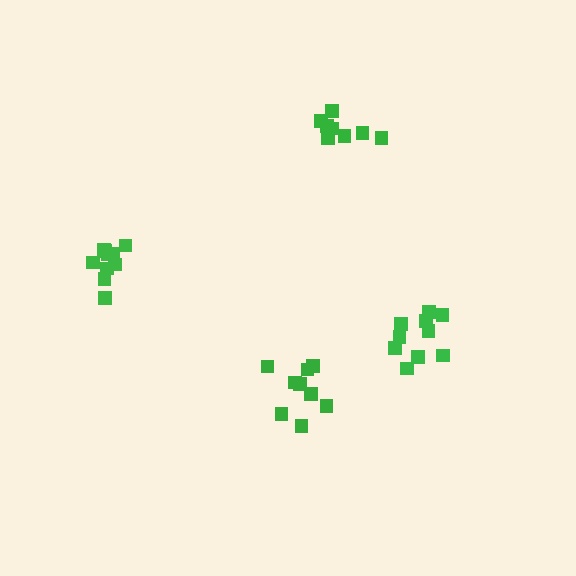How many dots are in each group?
Group 1: 10 dots, Group 2: 8 dots, Group 3: 9 dots, Group 4: 10 dots (37 total).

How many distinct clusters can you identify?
There are 4 distinct clusters.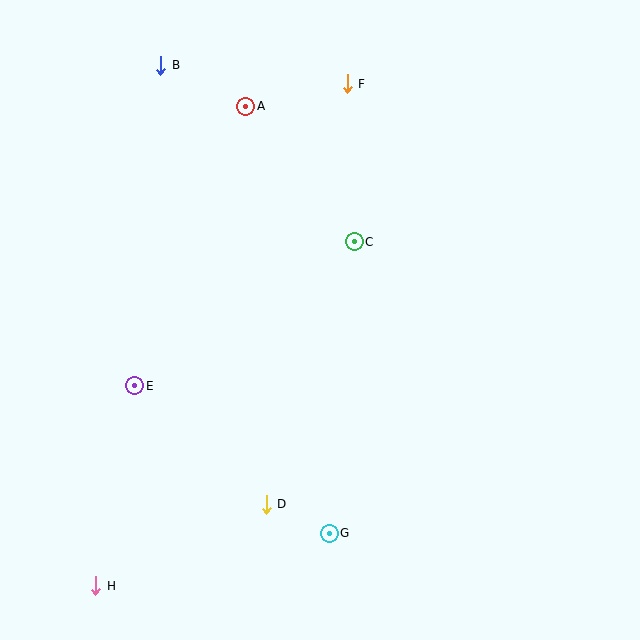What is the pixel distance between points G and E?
The distance between G and E is 244 pixels.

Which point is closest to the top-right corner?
Point F is closest to the top-right corner.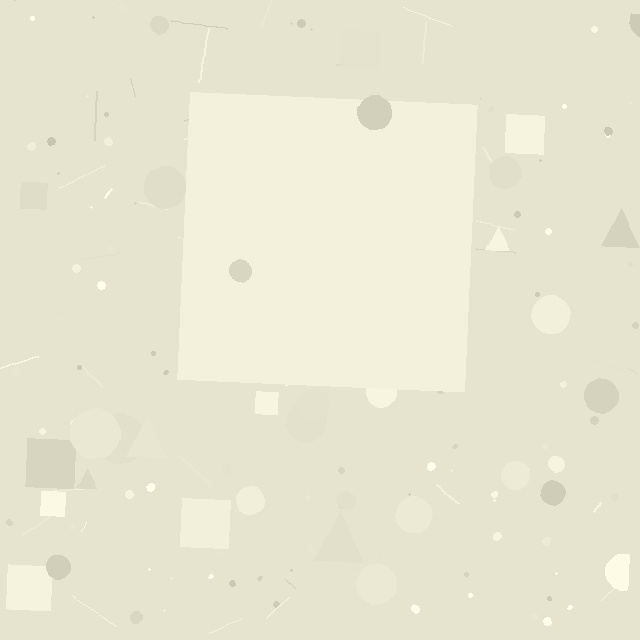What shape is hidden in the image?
A square is hidden in the image.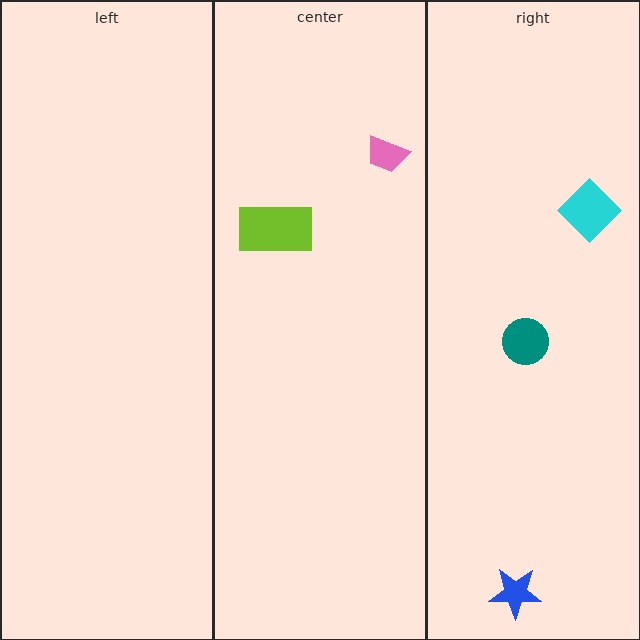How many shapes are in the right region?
3.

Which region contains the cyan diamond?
The right region.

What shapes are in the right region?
The teal circle, the blue star, the cyan diamond.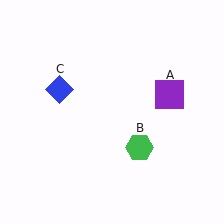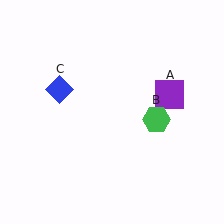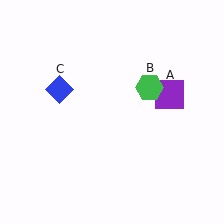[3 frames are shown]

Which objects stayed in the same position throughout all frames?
Purple square (object A) and blue diamond (object C) remained stationary.